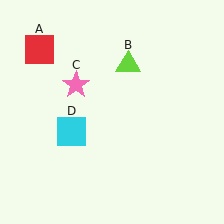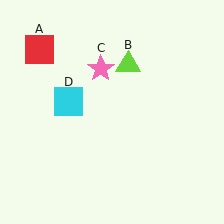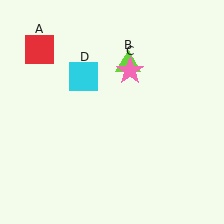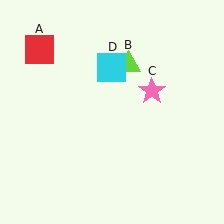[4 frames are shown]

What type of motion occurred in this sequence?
The pink star (object C), cyan square (object D) rotated clockwise around the center of the scene.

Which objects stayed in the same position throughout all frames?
Red square (object A) and lime triangle (object B) remained stationary.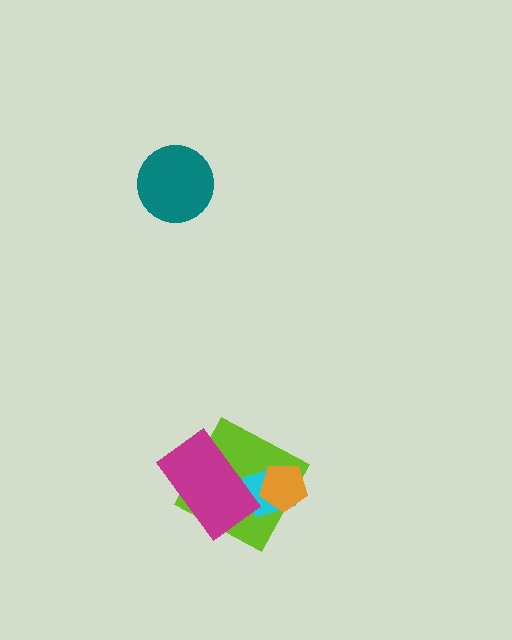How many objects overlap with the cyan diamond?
3 objects overlap with the cyan diamond.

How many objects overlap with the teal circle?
0 objects overlap with the teal circle.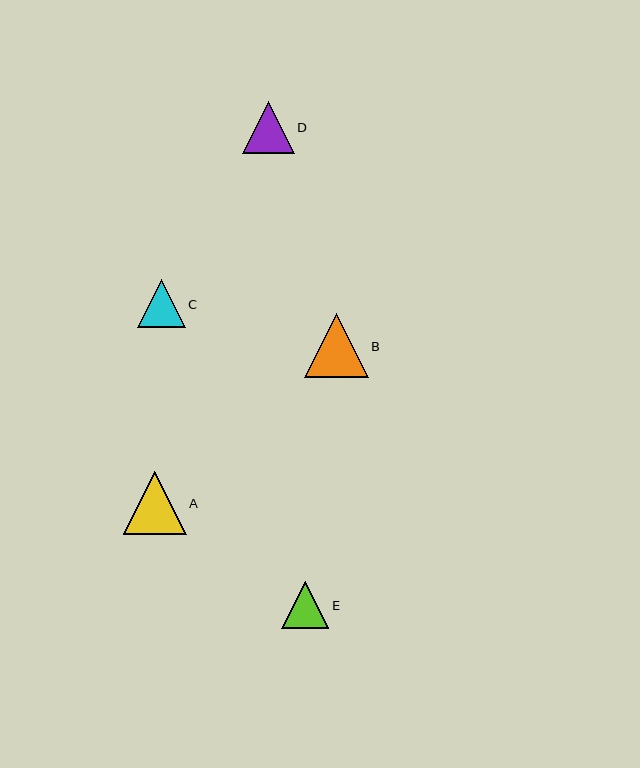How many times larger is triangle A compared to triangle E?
Triangle A is approximately 1.3 times the size of triangle E.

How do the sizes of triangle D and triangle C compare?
Triangle D and triangle C are approximately the same size.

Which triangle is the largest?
Triangle B is the largest with a size of approximately 64 pixels.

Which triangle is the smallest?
Triangle E is the smallest with a size of approximately 47 pixels.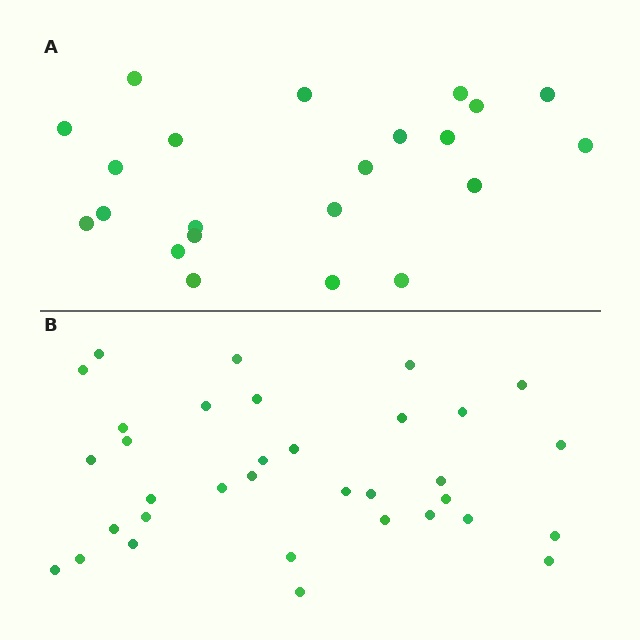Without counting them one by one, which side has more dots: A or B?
Region B (the bottom region) has more dots.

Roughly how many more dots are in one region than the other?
Region B has roughly 12 or so more dots than region A.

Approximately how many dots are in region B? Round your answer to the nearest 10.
About 30 dots. (The exact count is 34, which rounds to 30.)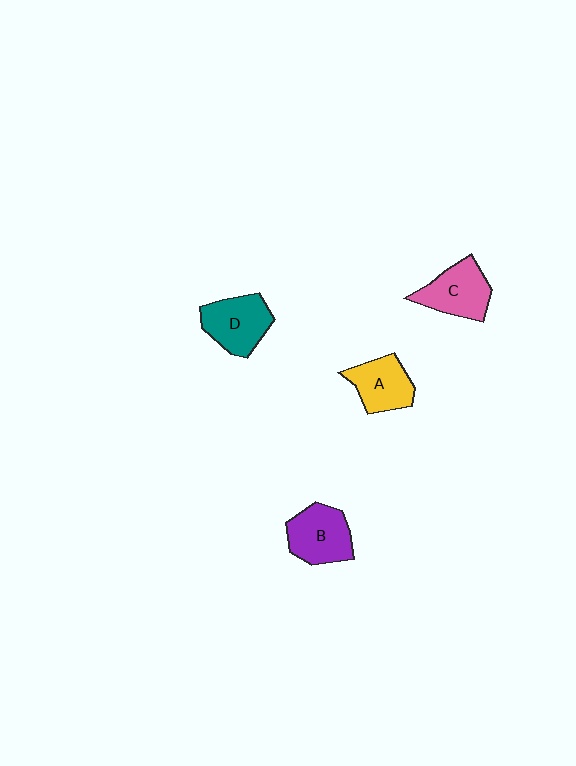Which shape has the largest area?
Shape D (teal).